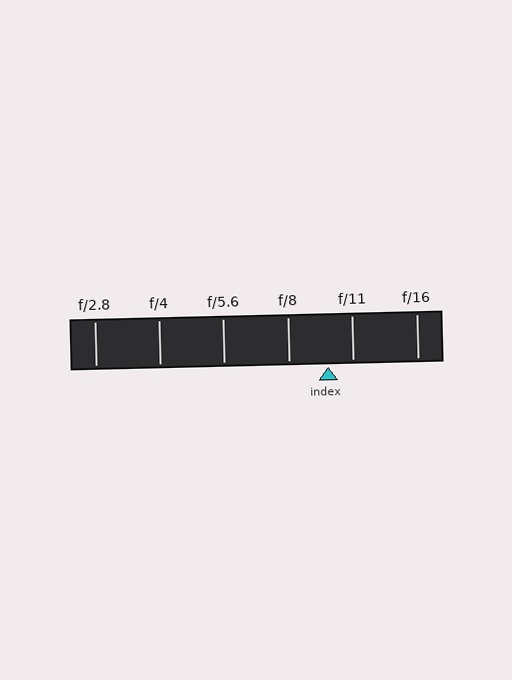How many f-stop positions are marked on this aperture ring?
There are 6 f-stop positions marked.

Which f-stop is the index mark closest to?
The index mark is closest to f/11.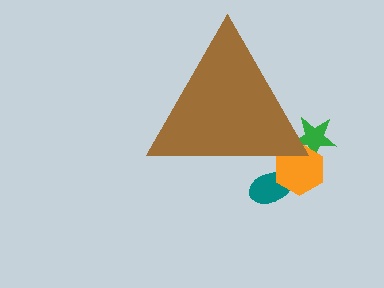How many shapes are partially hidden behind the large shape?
3 shapes are partially hidden.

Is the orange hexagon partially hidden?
Yes, the orange hexagon is partially hidden behind the brown triangle.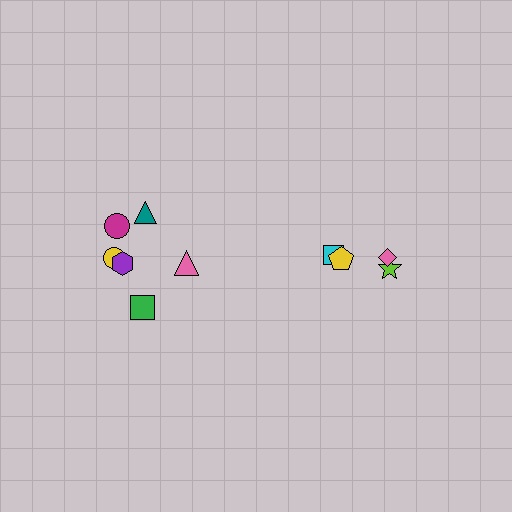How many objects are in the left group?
There are 6 objects.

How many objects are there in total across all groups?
There are 10 objects.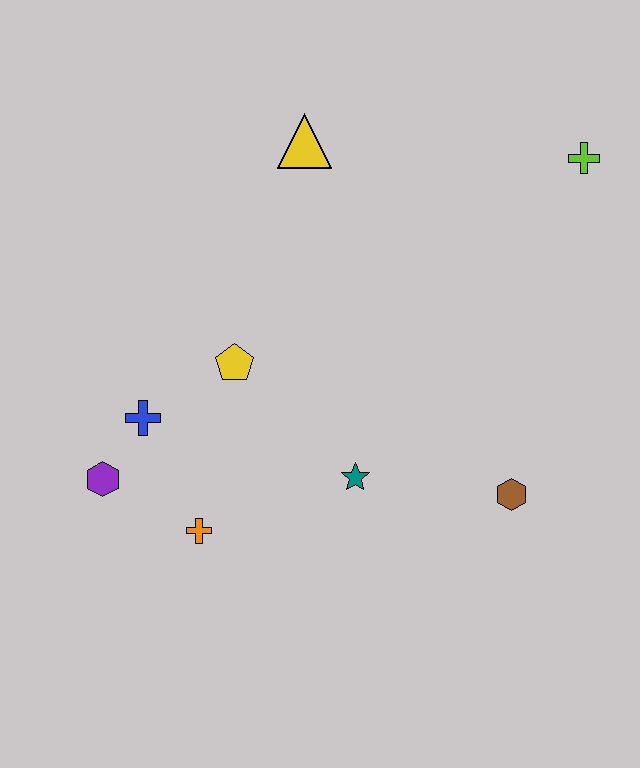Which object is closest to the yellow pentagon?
The blue cross is closest to the yellow pentagon.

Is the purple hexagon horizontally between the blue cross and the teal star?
No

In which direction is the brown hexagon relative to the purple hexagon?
The brown hexagon is to the right of the purple hexagon.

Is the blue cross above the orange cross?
Yes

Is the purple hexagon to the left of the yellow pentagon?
Yes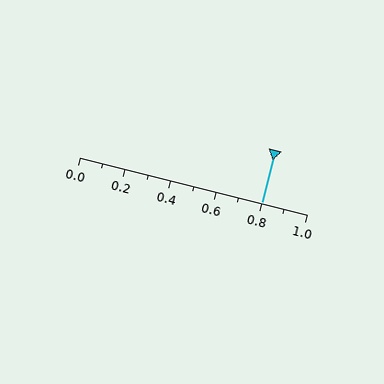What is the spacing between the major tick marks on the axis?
The major ticks are spaced 0.2 apart.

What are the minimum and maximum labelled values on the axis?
The axis runs from 0.0 to 1.0.